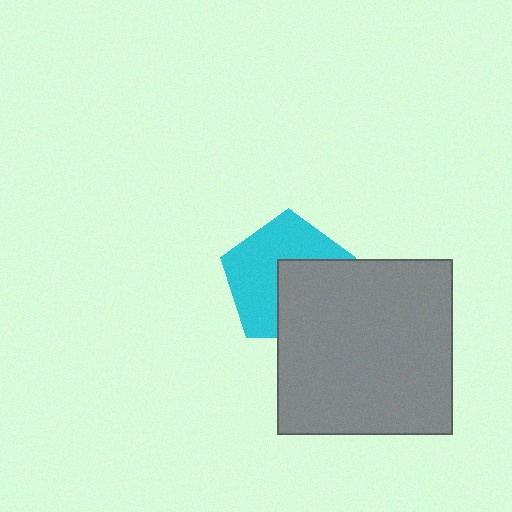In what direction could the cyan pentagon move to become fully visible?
The cyan pentagon could move toward the upper-left. That would shift it out from behind the gray square entirely.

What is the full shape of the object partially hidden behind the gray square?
The partially hidden object is a cyan pentagon.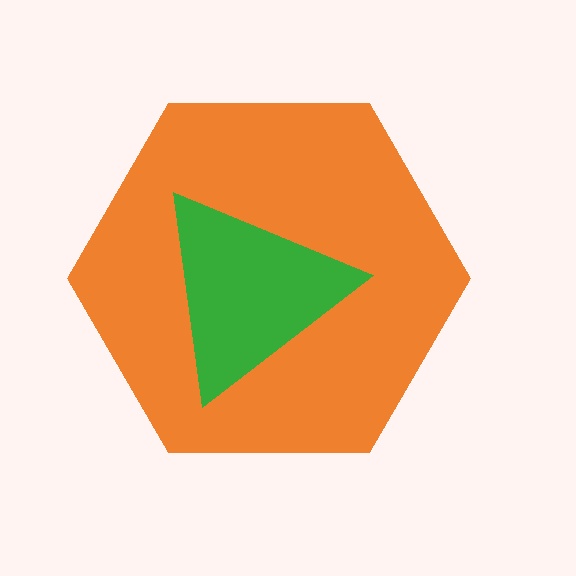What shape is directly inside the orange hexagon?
The green triangle.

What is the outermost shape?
The orange hexagon.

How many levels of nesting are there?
2.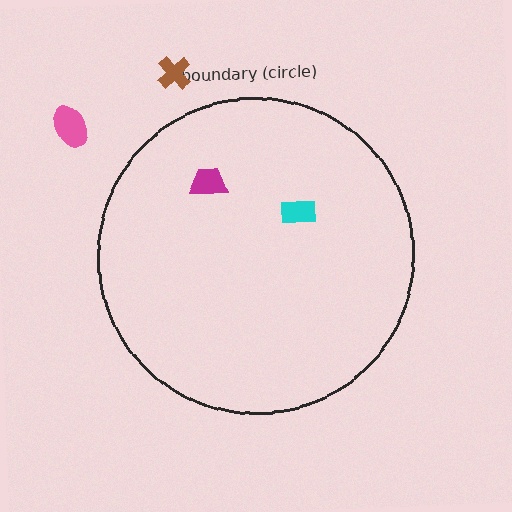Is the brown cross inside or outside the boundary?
Outside.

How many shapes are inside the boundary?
2 inside, 2 outside.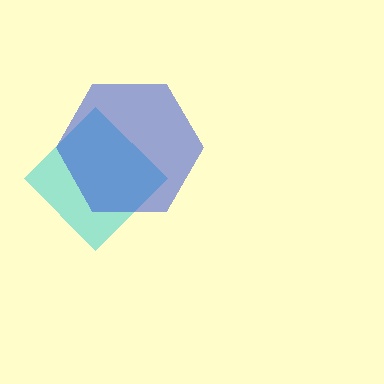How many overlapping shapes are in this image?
There are 2 overlapping shapes in the image.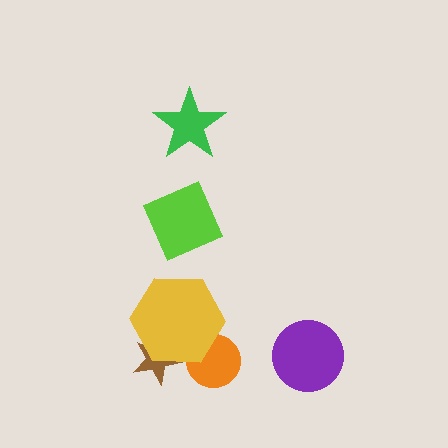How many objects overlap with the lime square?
0 objects overlap with the lime square.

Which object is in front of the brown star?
The yellow hexagon is in front of the brown star.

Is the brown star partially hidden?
Yes, it is partially covered by another shape.